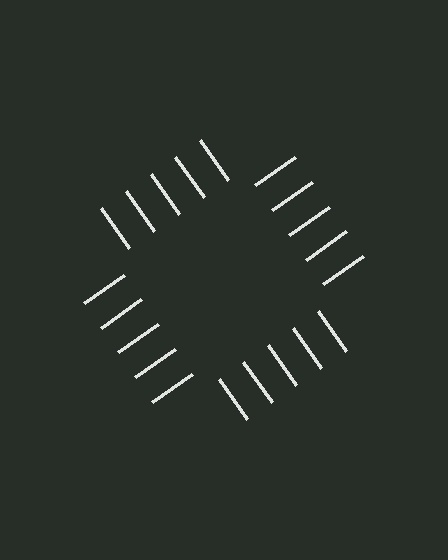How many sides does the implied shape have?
4 sides — the line-ends trace a square.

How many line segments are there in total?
20 — 5 along each of the 4 edges.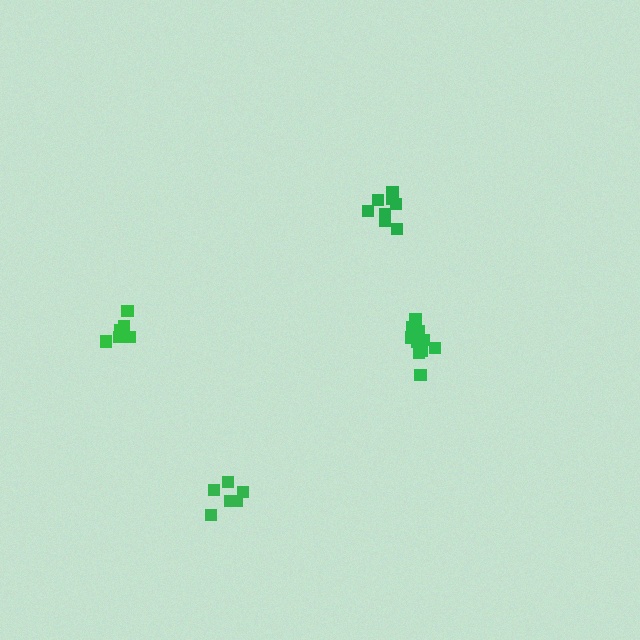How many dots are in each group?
Group 1: 8 dots, Group 2: 11 dots, Group 3: 6 dots, Group 4: 6 dots (31 total).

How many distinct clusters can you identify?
There are 4 distinct clusters.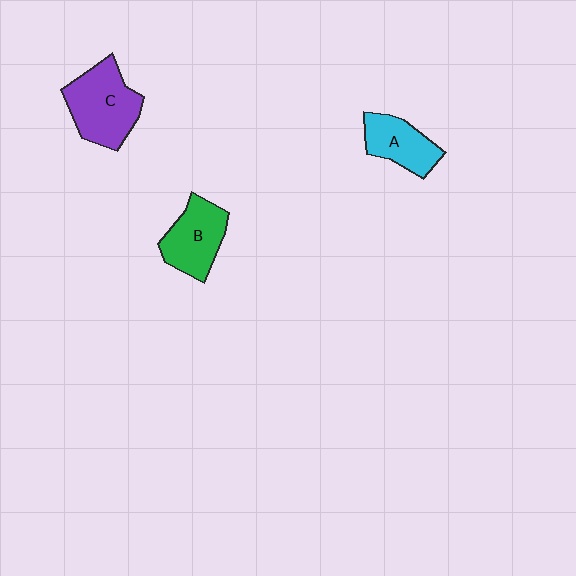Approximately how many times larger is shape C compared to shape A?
Approximately 1.5 times.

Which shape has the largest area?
Shape C (purple).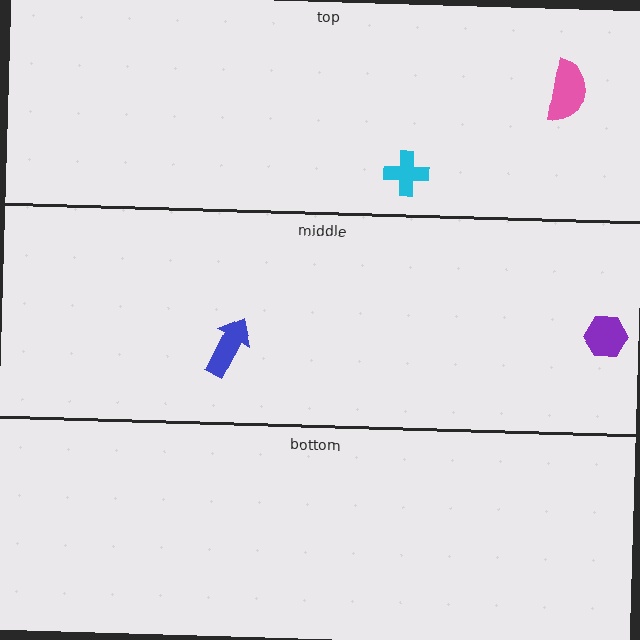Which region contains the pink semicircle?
The top region.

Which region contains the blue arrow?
The middle region.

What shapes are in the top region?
The pink semicircle, the cyan cross.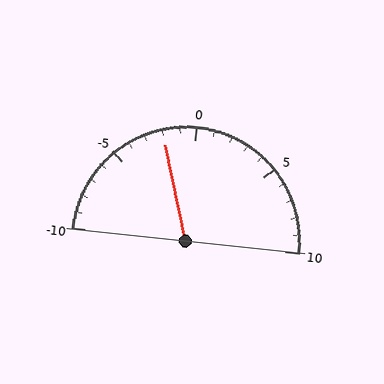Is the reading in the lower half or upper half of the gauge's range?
The reading is in the lower half of the range (-10 to 10).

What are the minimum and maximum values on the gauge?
The gauge ranges from -10 to 10.